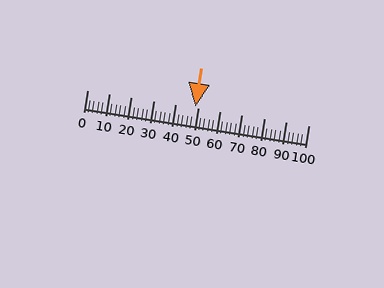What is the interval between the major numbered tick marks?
The major tick marks are spaced 10 units apart.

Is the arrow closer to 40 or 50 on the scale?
The arrow is closer to 50.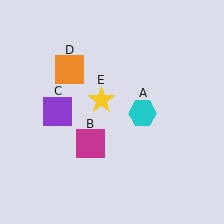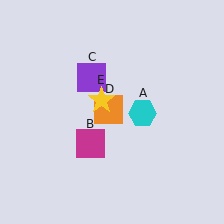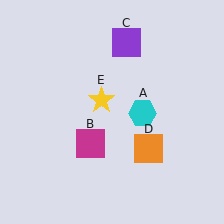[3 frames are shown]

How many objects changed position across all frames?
2 objects changed position: purple square (object C), orange square (object D).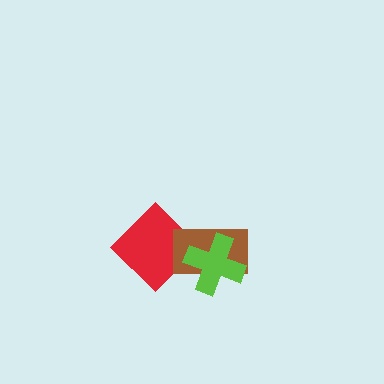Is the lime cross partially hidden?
No, no other shape covers it.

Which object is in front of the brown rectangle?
The lime cross is in front of the brown rectangle.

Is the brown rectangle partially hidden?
Yes, it is partially covered by another shape.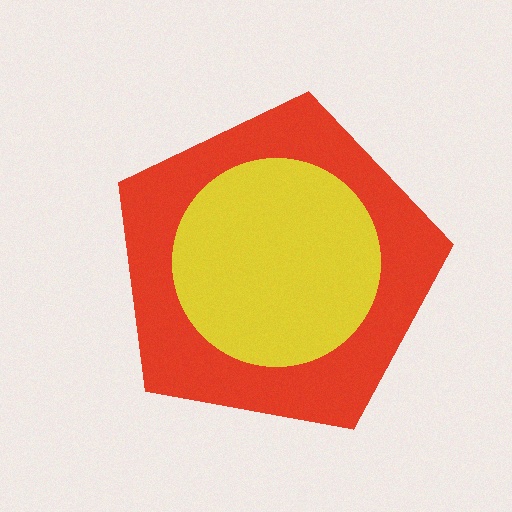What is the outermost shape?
The red pentagon.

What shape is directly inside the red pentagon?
The yellow circle.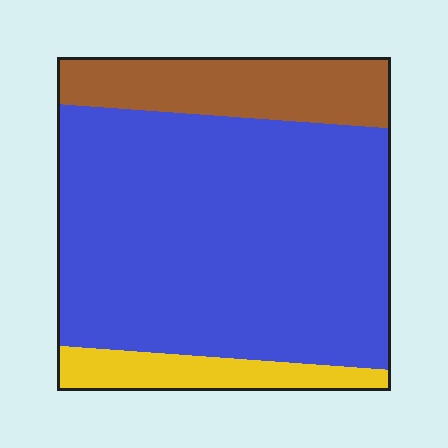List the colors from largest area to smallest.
From largest to smallest: blue, brown, yellow.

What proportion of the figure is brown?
Brown takes up about one sixth (1/6) of the figure.